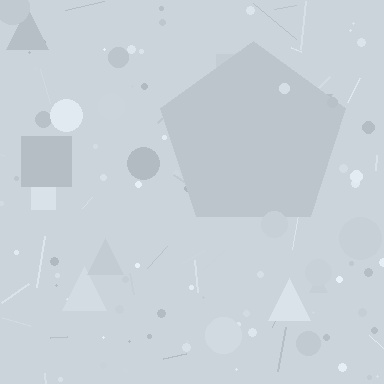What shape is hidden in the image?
A pentagon is hidden in the image.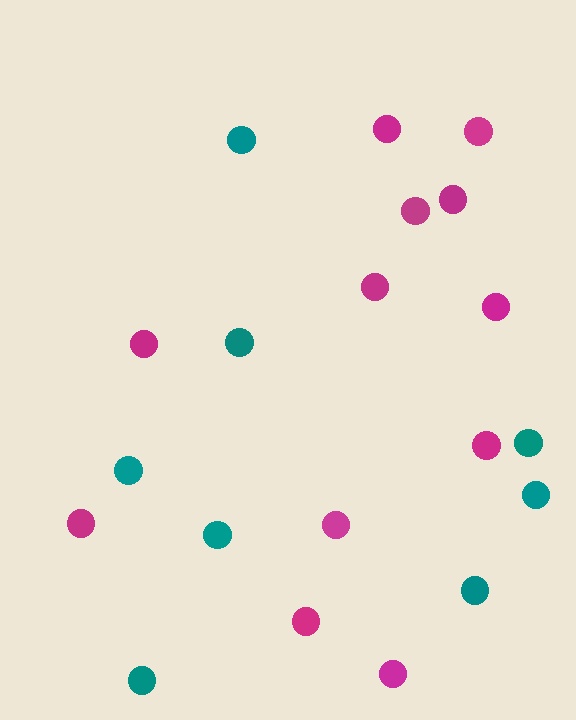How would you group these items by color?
There are 2 groups: one group of magenta circles (12) and one group of teal circles (8).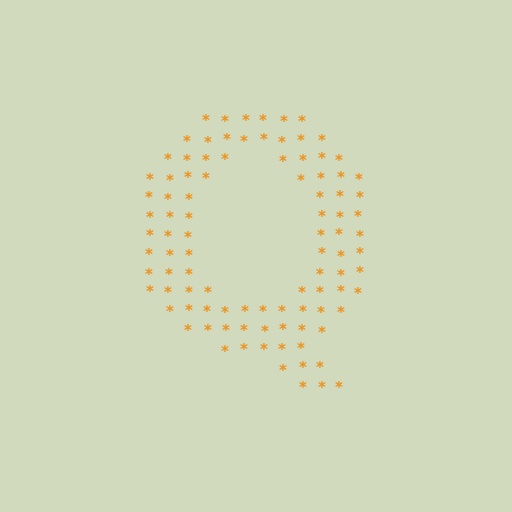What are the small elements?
The small elements are asterisks.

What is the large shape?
The large shape is the letter Q.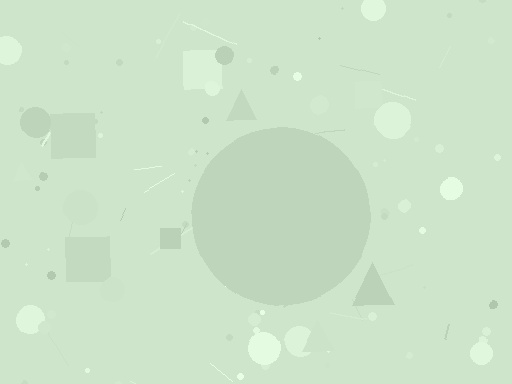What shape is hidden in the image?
A circle is hidden in the image.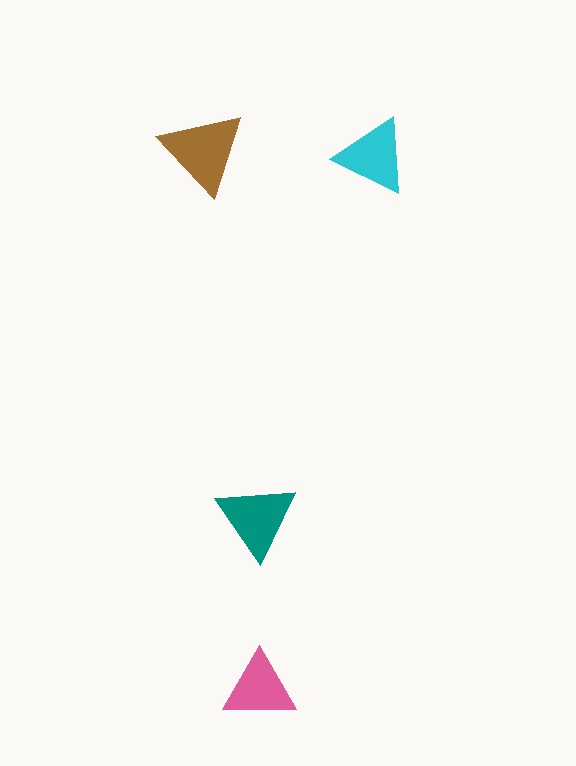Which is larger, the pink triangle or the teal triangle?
The teal one.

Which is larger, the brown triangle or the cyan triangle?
The brown one.